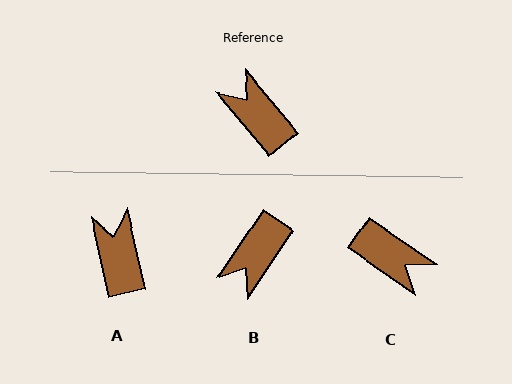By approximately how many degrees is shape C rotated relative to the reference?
Approximately 165 degrees clockwise.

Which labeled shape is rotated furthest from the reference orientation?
C, about 165 degrees away.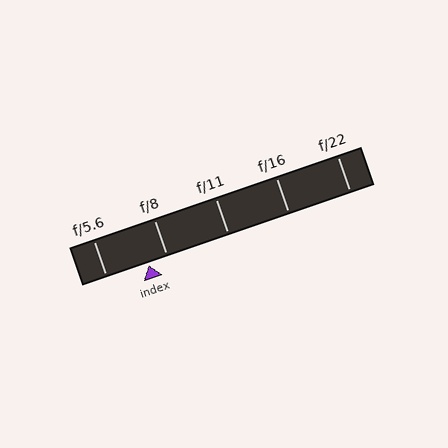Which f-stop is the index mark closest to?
The index mark is closest to f/8.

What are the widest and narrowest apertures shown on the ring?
The widest aperture shown is f/5.6 and the narrowest is f/22.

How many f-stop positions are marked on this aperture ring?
There are 5 f-stop positions marked.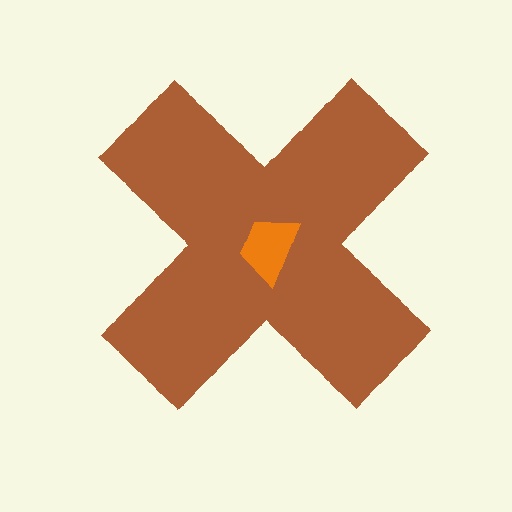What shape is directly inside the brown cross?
The orange trapezoid.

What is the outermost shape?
The brown cross.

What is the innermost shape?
The orange trapezoid.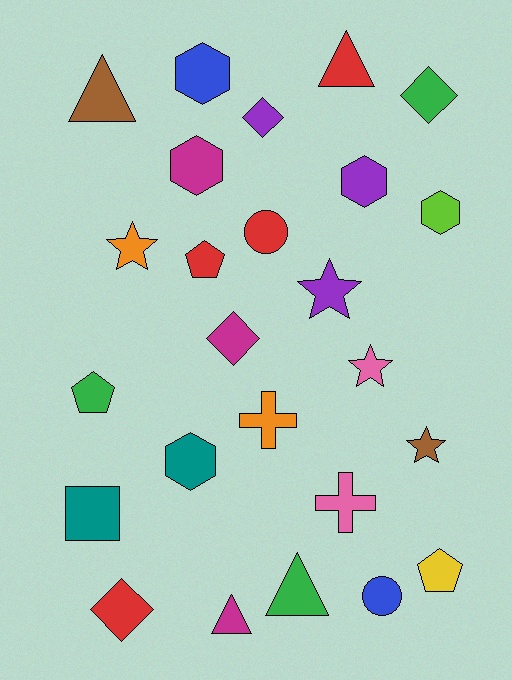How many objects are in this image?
There are 25 objects.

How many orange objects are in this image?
There are 2 orange objects.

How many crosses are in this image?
There are 2 crosses.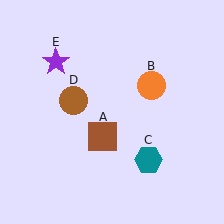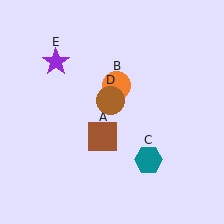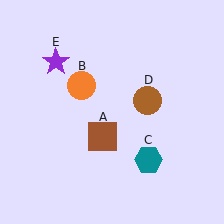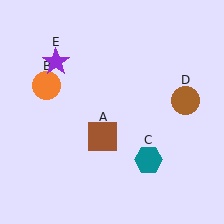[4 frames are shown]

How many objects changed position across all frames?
2 objects changed position: orange circle (object B), brown circle (object D).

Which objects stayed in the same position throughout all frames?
Brown square (object A) and teal hexagon (object C) and purple star (object E) remained stationary.